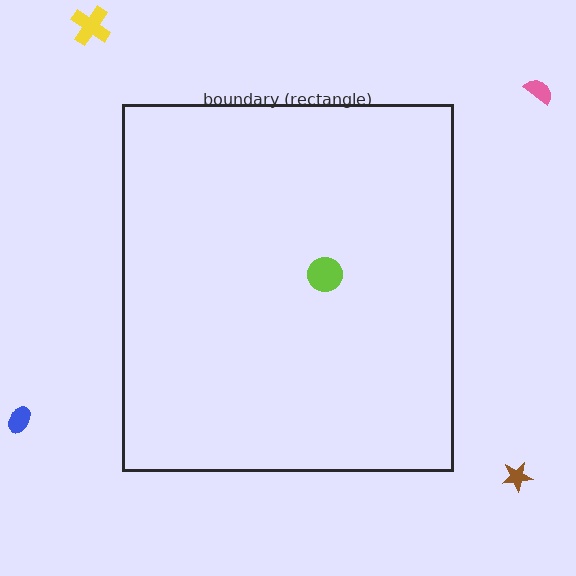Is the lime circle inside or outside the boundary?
Inside.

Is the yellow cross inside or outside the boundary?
Outside.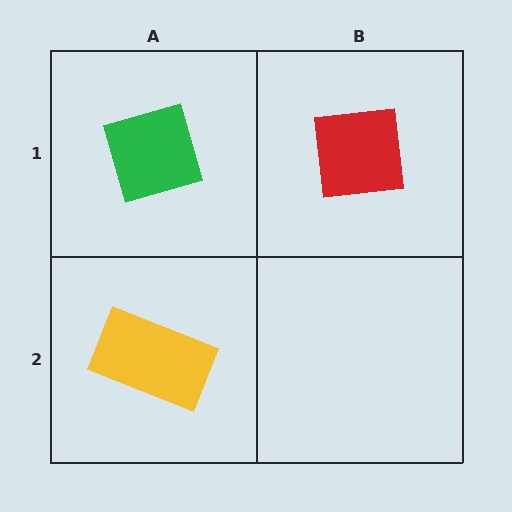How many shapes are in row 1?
2 shapes.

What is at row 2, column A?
A yellow rectangle.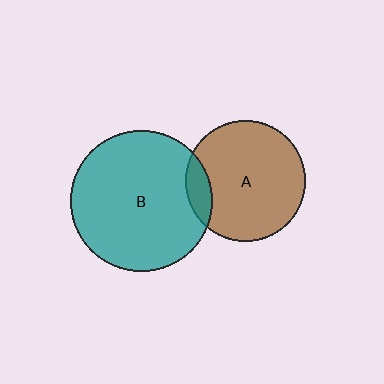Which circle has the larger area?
Circle B (teal).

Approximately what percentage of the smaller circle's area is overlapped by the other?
Approximately 10%.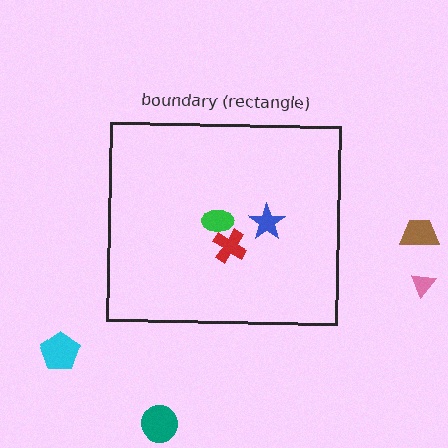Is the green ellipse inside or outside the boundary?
Inside.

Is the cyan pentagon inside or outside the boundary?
Outside.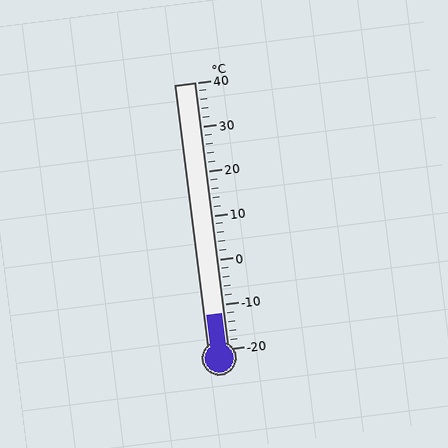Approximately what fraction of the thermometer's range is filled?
The thermometer is filled to approximately 15% of its range.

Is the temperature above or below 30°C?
The temperature is below 30°C.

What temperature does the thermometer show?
The thermometer shows approximately -12°C.